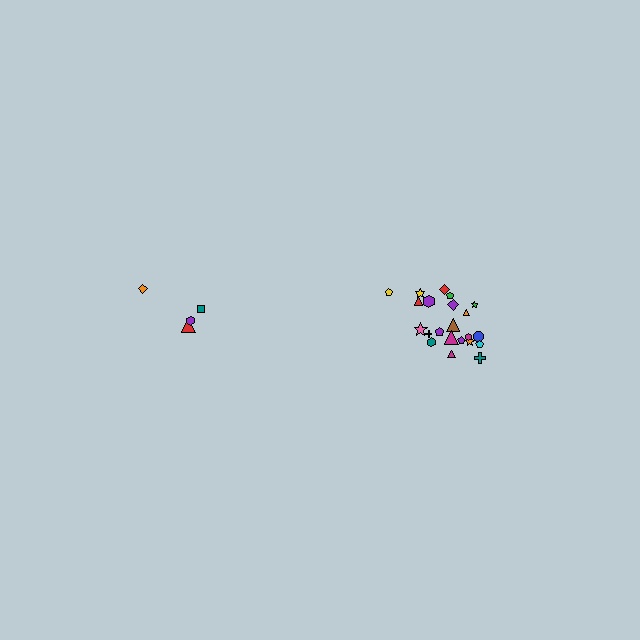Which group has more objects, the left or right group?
The right group.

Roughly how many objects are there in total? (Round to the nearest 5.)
Roughly 25 objects in total.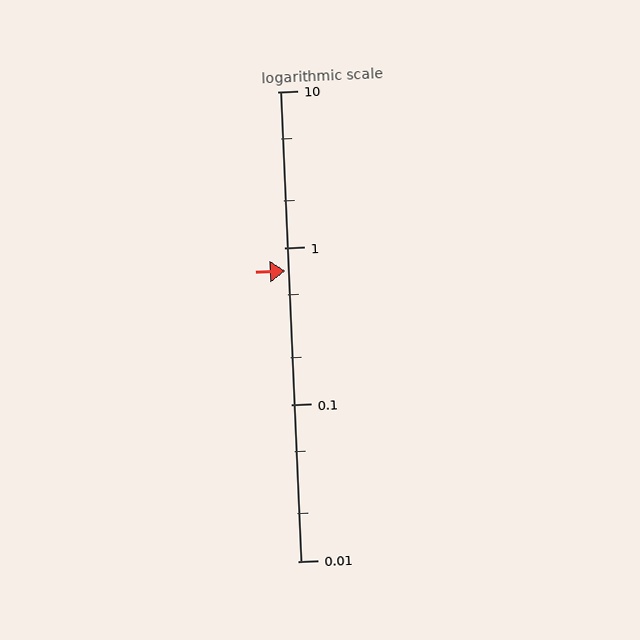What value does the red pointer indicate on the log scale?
The pointer indicates approximately 0.72.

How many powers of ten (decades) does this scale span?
The scale spans 3 decades, from 0.01 to 10.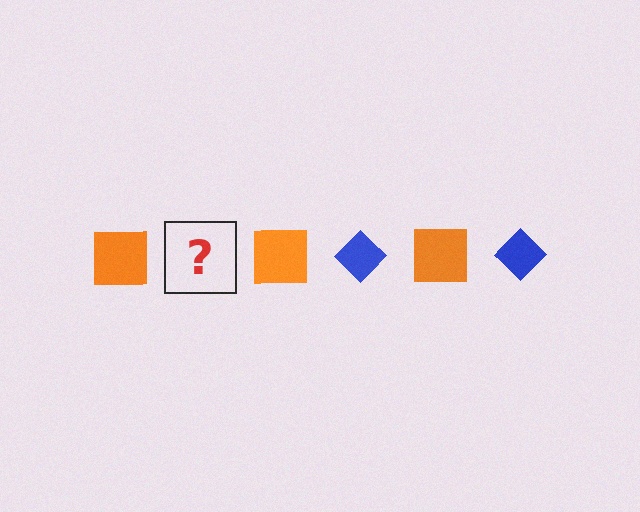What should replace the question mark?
The question mark should be replaced with a blue diamond.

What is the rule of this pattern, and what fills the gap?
The rule is that the pattern alternates between orange square and blue diamond. The gap should be filled with a blue diamond.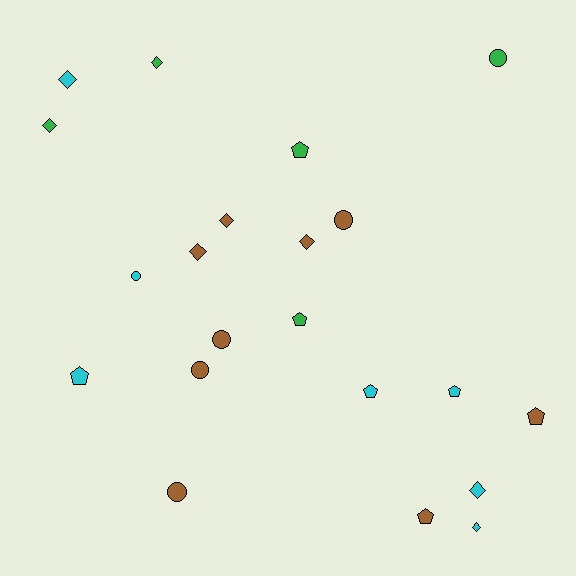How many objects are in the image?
There are 21 objects.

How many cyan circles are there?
There is 1 cyan circle.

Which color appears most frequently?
Brown, with 9 objects.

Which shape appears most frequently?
Diamond, with 8 objects.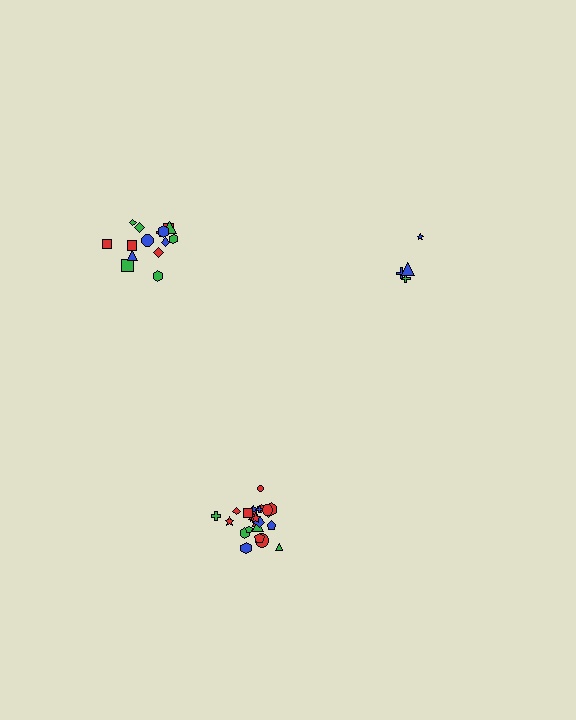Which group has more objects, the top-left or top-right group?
The top-left group.